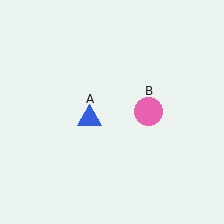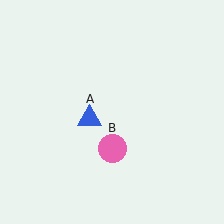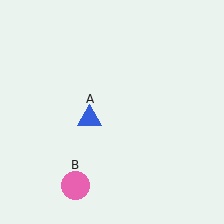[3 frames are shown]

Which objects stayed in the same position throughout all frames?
Blue triangle (object A) remained stationary.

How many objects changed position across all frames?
1 object changed position: pink circle (object B).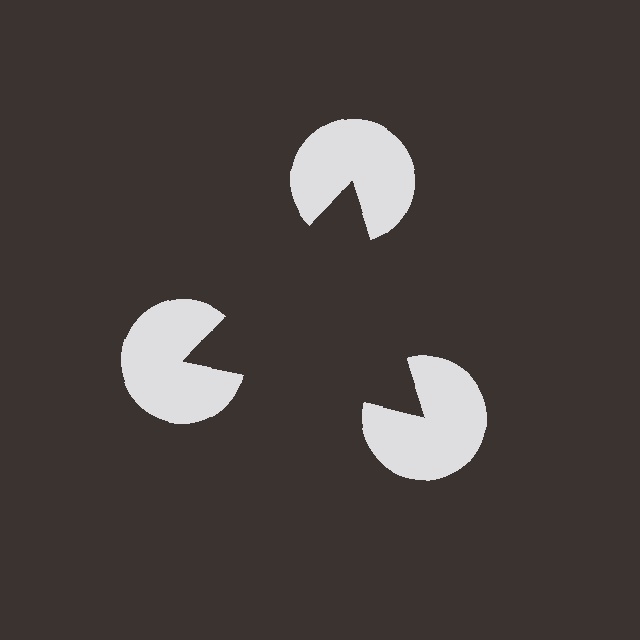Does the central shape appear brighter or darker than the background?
It typically appears slightly darker than the background, even though no actual brightness change is drawn.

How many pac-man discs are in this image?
There are 3 — one at each vertex of the illusory triangle.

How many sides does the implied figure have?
3 sides.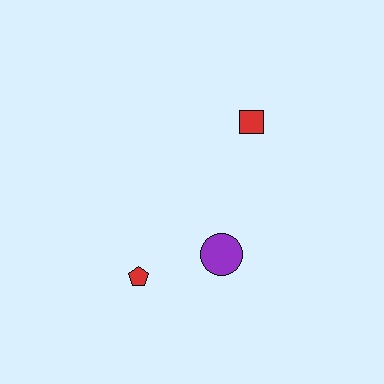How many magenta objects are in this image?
There are no magenta objects.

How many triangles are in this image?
There are no triangles.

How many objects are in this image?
There are 3 objects.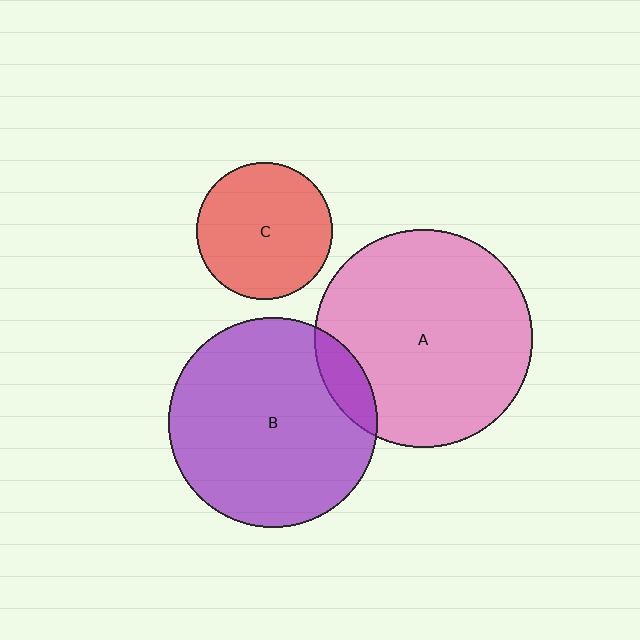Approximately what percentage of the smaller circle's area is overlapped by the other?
Approximately 10%.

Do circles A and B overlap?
Yes.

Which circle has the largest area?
Circle A (pink).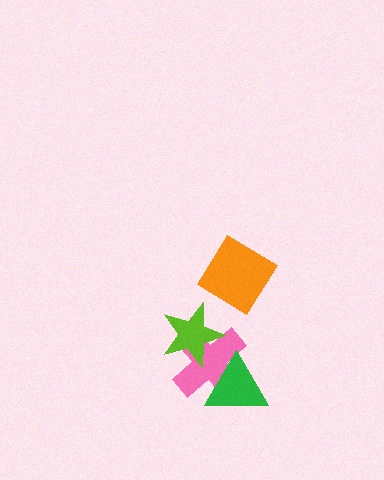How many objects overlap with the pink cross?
2 objects overlap with the pink cross.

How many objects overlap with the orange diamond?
0 objects overlap with the orange diamond.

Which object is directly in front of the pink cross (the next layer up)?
The lime star is directly in front of the pink cross.